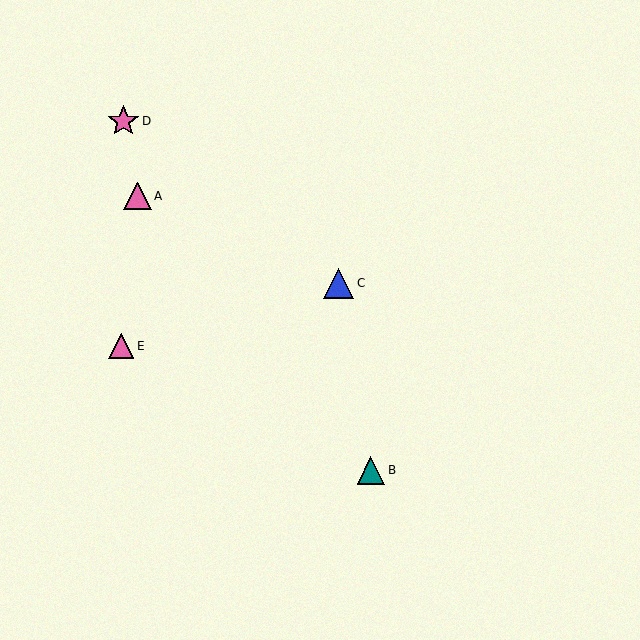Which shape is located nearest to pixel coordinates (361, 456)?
The teal triangle (labeled B) at (371, 471) is nearest to that location.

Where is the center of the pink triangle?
The center of the pink triangle is at (138, 196).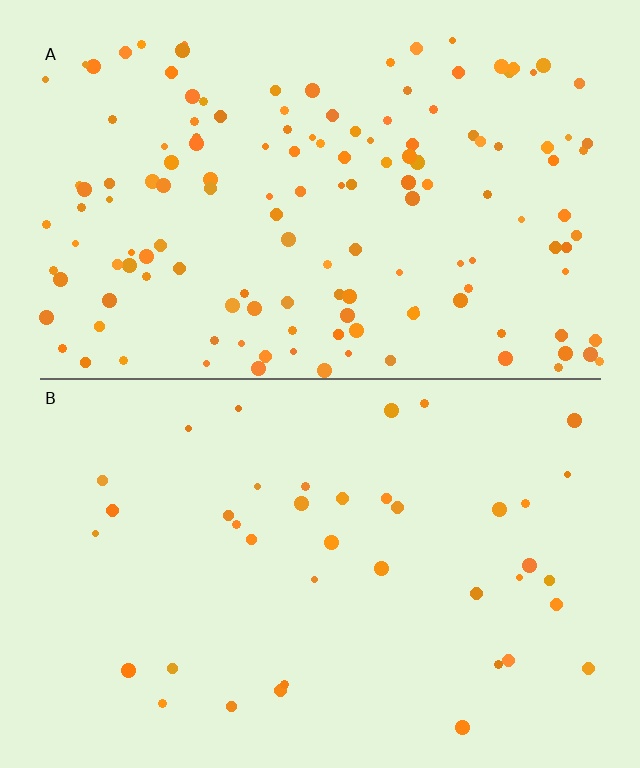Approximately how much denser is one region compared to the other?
Approximately 3.6× — region A over region B.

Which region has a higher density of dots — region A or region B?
A (the top).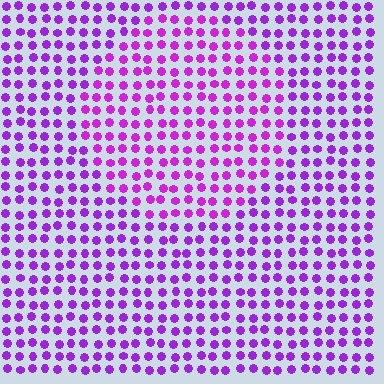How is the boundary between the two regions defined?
The boundary is defined purely by a slight shift in hue (about 17 degrees). Spacing, size, and orientation are identical on both sides.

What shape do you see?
I see a circle.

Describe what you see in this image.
The image is filled with small purple elements in a uniform arrangement. A circle-shaped region is visible where the elements are tinted to a slightly different hue, forming a subtle color boundary.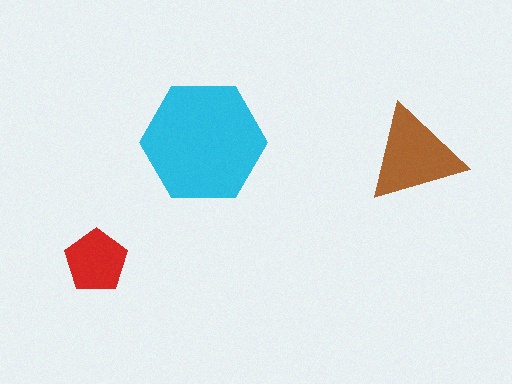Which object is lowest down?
The red pentagon is bottommost.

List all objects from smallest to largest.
The red pentagon, the brown triangle, the cyan hexagon.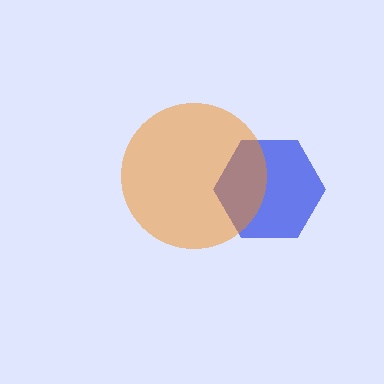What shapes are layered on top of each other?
The layered shapes are: a blue hexagon, an orange circle.